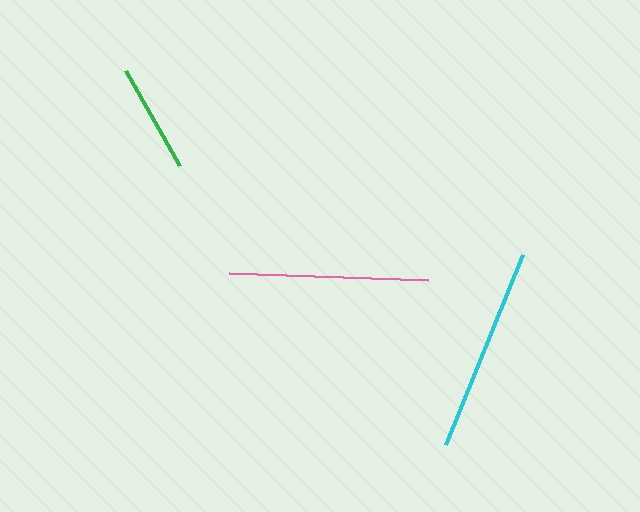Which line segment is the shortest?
The green line is the shortest at approximately 109 pixels.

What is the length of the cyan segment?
The cyan segment is approximately 205 pixels long.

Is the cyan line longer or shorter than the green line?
The cyan line is longer than the green line.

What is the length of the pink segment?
The pink segment is approximately 199 pixels long.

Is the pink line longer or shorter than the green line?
The pink line is longer than the green line.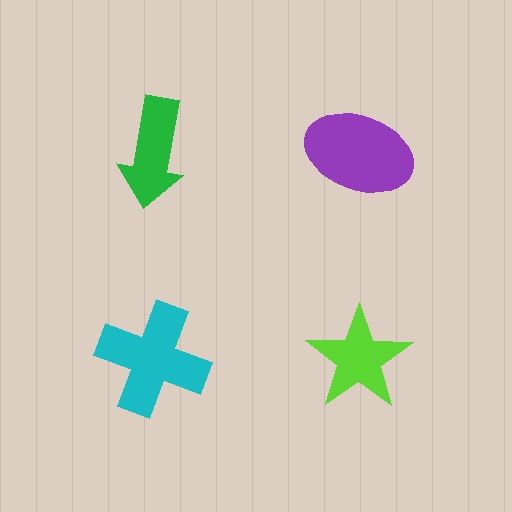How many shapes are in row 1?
2 shapes.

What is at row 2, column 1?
A cyan cross.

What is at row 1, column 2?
A purple ellipse.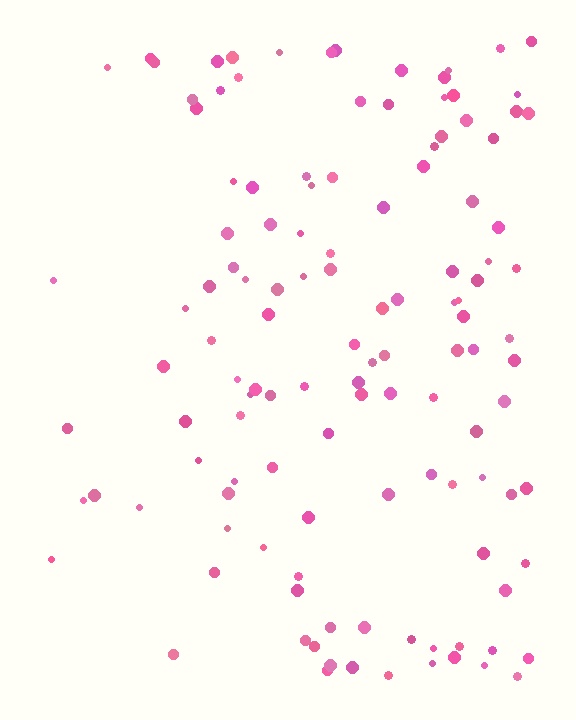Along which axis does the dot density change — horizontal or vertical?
Horizontal.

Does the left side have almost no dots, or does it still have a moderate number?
Still a moderate number, just noticeably fewer than the right.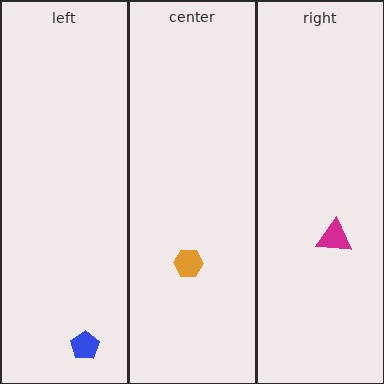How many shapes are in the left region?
1.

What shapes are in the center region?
The orange hexagon.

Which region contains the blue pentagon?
The left region.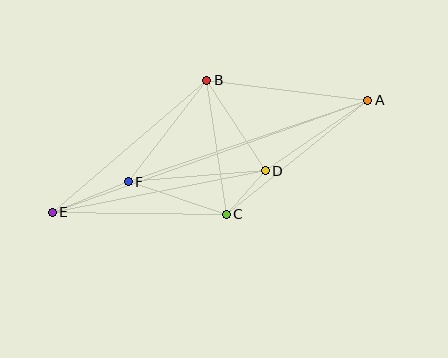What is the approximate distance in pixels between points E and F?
The distance between E and F is approximately 81 pixels.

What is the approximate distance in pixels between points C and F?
The distance between C and F is approximately 103 pixels.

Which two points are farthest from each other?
Points A and E are farthest from each other.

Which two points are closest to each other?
Points C and D are closest to each other.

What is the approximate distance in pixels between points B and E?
The distance between B and E is approximately 203 pixels.